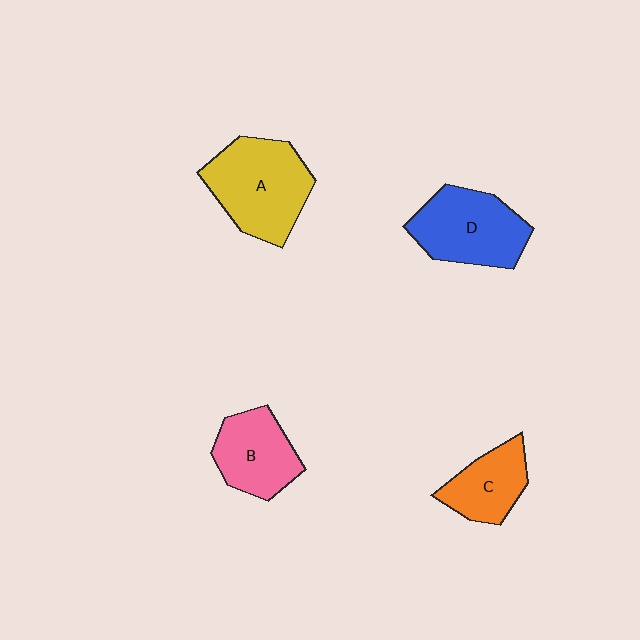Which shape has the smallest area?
Shape C (orange).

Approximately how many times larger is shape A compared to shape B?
Approximately 1.4 times.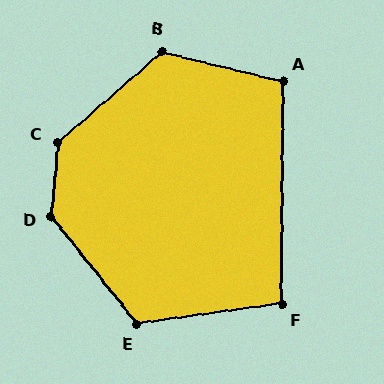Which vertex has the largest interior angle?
D, at approximately 136 degrees.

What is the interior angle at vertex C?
Approximately 136 degrees (obtuse).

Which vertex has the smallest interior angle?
F, at approximately 98 degrees.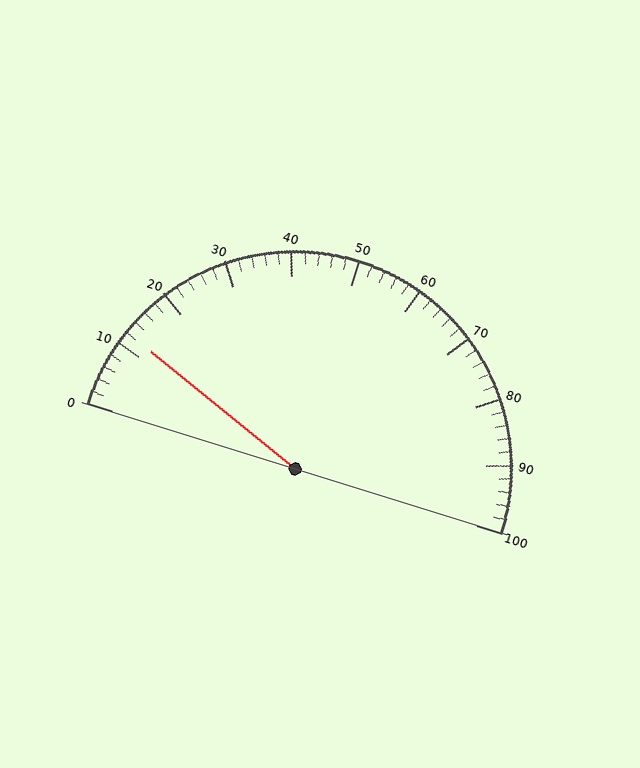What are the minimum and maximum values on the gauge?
The gauge ranges from 0 to 100.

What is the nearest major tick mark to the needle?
The nearest major tick mark is 10.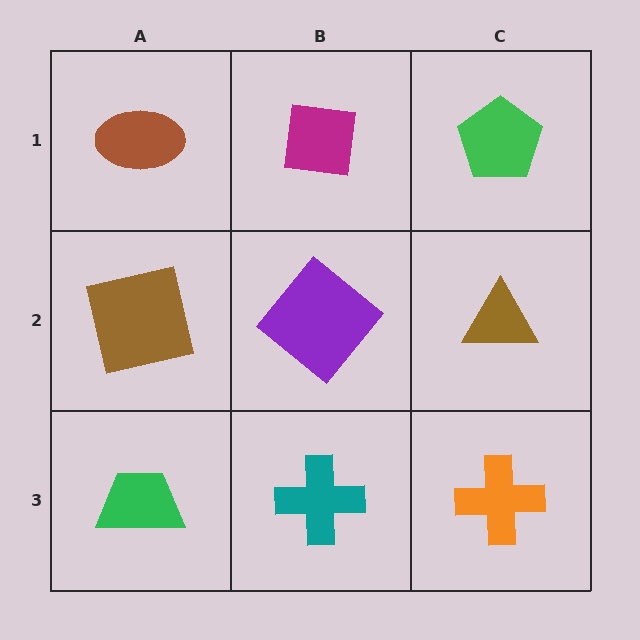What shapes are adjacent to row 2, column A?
A brown ellipse (row 1, column A), a green trapezoid (row 3, column A), a purple diamond (row 2, column B).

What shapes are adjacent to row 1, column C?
A brown triangle (row 2, column C), a magenta square (row 1, column B).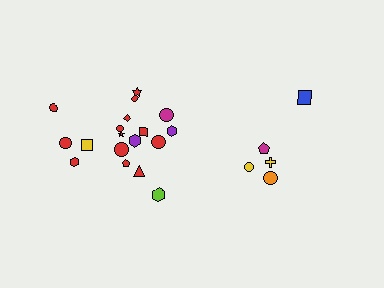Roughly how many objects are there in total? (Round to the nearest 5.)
Roughly 25 objects in total.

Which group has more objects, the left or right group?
The left group.